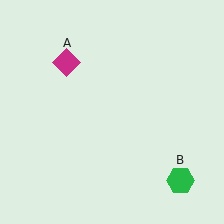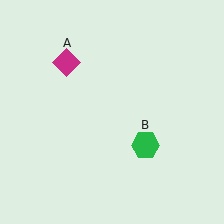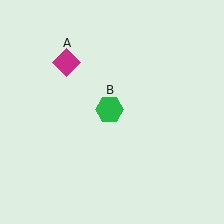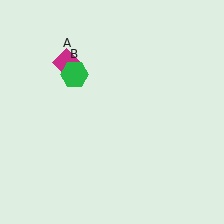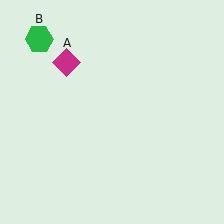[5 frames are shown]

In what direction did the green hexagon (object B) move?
The green hexagon (object B) moved up and to the left.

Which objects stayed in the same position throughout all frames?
Magenta diamond (object A) remained stationary.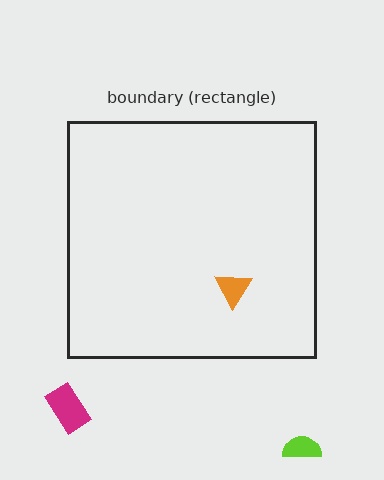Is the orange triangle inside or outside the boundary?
Inside.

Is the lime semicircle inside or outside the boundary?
Outside.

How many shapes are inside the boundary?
1 inside, 2 outside.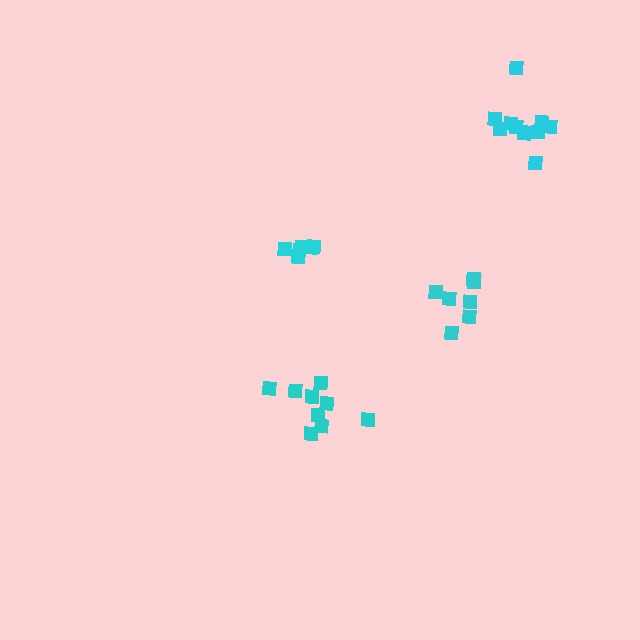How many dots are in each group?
Group 1: 6 dots, Group 2: 9 dots, Group 3: 7 dots, Group 4: 11 dots (33 total).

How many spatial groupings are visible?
There are 4 spatial groupings.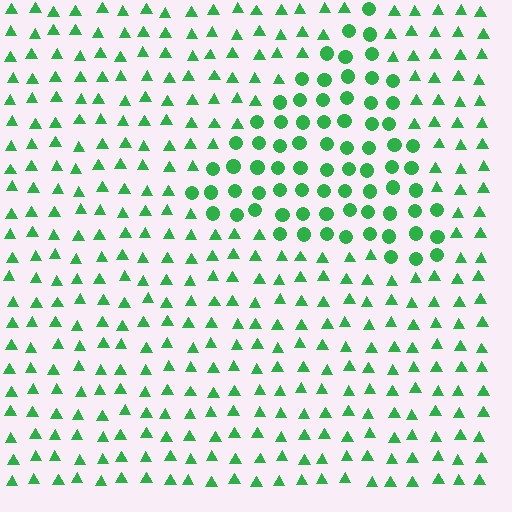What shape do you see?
I see a triangle.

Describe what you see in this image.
The image is filled with small green elements arranged in a uniform grid. A triangle-shaped region contains circles, while the surrounding area contains triangles. The boundary is defined purely by the change in element shape.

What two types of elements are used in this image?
The image uses circles inside the triangle region and triangles outside it.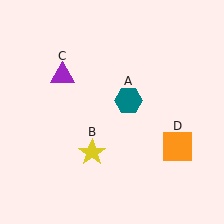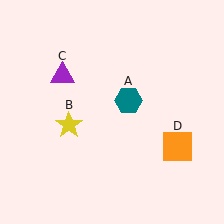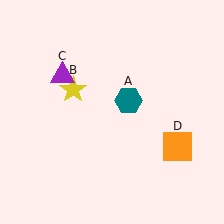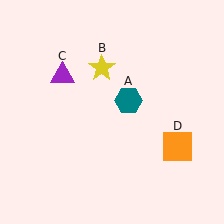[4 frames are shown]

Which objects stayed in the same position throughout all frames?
Teal hexagon (object A) and purple triangle (object C) and orange square (object D) remained stationary.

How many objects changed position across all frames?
1 object changed position: yellow star (object B).